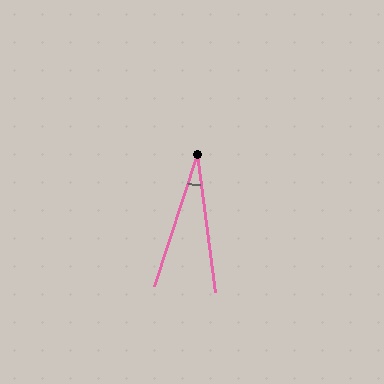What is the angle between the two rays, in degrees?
Approximately 25 degrees.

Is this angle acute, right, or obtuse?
It is acute.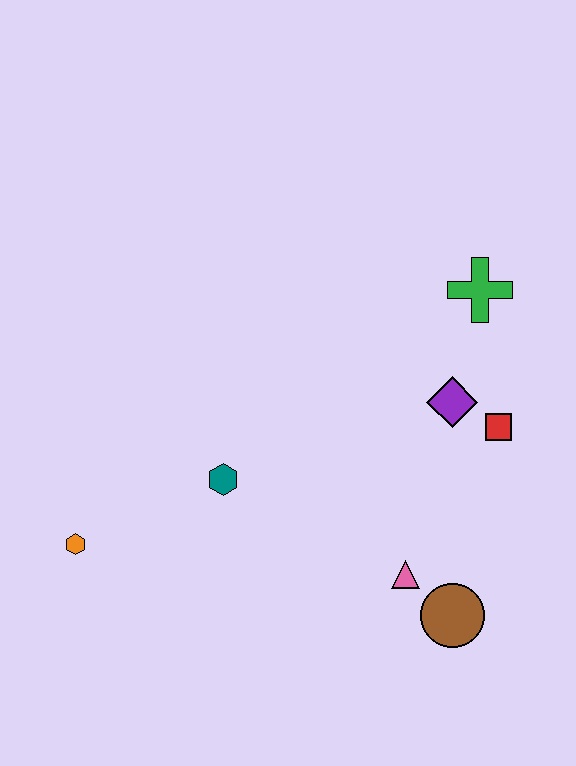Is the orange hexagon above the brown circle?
Yes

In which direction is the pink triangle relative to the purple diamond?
The pink triangle is below the purple diamond.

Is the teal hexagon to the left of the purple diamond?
Yes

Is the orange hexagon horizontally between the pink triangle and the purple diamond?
No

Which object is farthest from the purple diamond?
The orange hexagon is farthest from the purple diamond.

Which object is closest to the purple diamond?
The red square is closest to the purple diamond.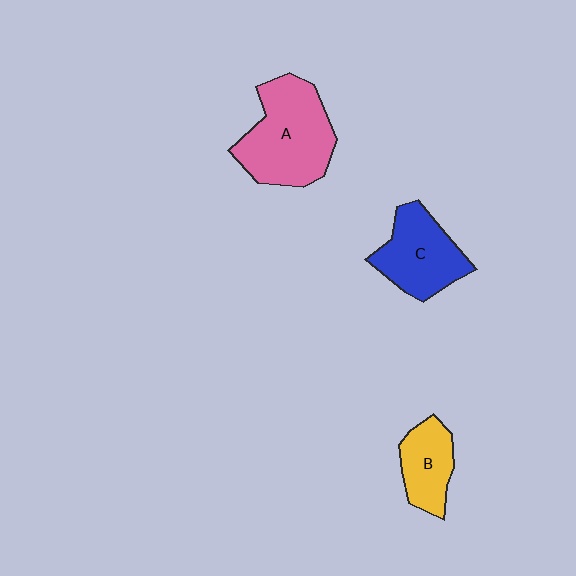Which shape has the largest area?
Shape A (pink).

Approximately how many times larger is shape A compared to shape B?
Approximately 2.0 times.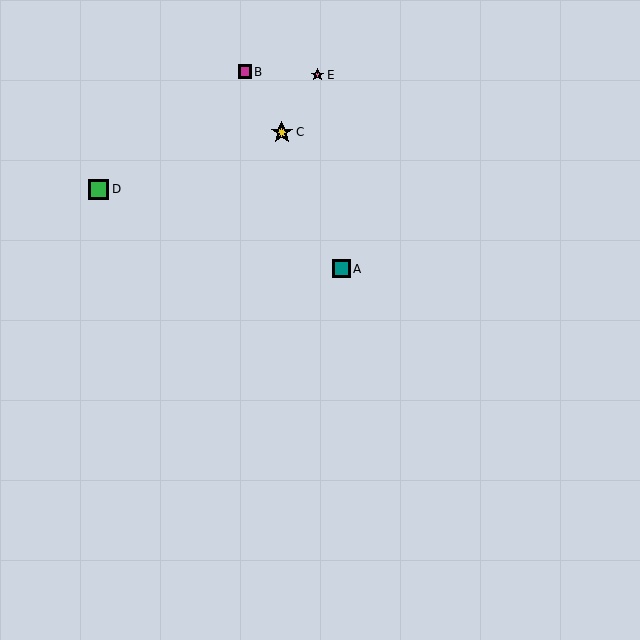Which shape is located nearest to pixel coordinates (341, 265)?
The teal square (labeled A) at (341, 269) is nearest to that location.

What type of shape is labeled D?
Shape D is a green square.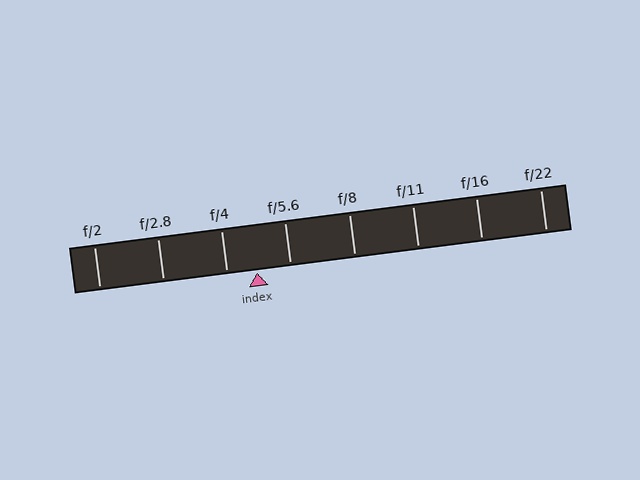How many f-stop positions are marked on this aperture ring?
There are 8 f-stop positions marked.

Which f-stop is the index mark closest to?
The index mark is closest to f/4.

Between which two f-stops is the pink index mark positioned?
The index mark is between f/4 and f/5.6.